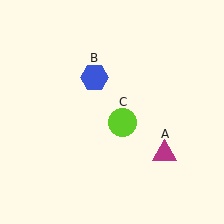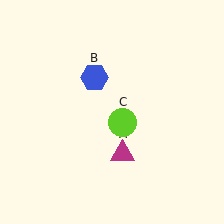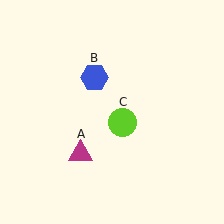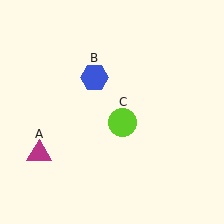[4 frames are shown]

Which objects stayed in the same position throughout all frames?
Blue hexagon (object B) and lime circle (object C) remained stationary.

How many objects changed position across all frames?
1 object changed position: magenta triangle (object A).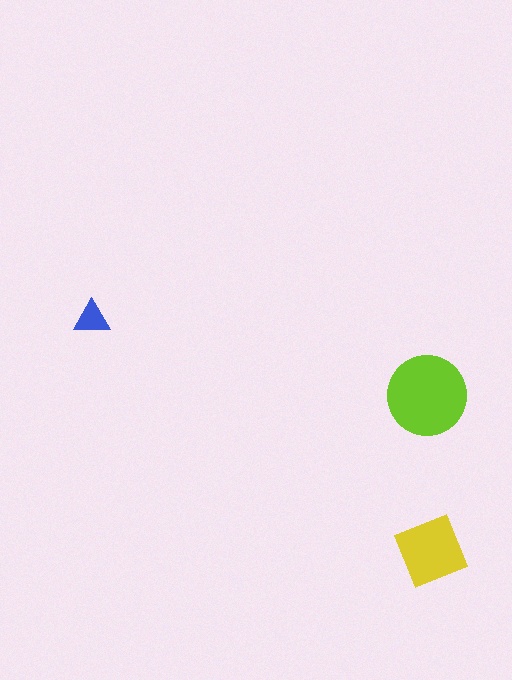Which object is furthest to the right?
The yellow square is rightmost.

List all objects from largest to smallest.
The lime circle, the yellow square, the blue triangle.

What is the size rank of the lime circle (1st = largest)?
1st.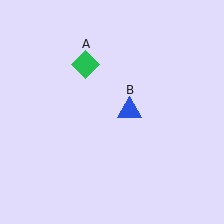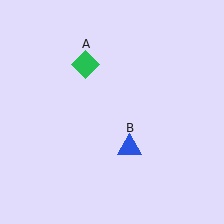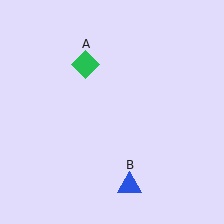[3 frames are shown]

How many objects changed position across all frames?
1 object changed position: blue triangle (object B).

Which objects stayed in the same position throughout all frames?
Green diamond (object A) remained stationary.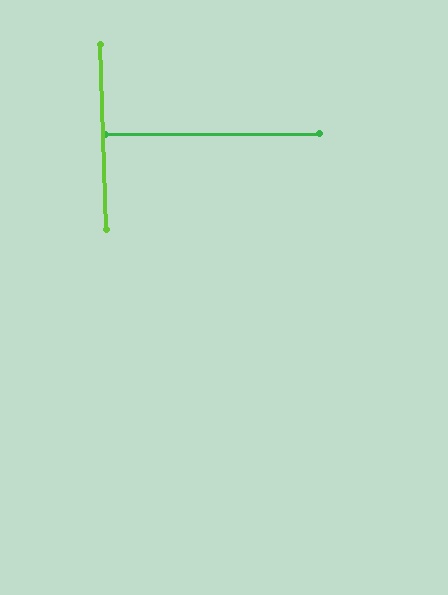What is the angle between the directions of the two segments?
Approximately 88 degrees.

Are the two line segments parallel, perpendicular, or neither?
Perpendicular — they meet at approximately 88°.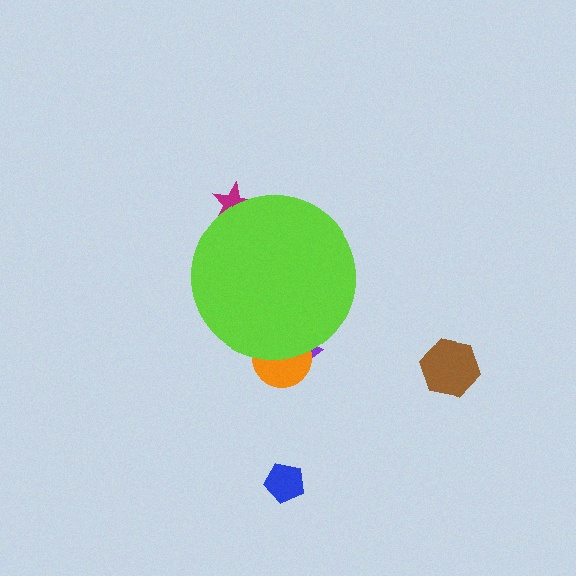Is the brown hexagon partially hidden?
No, the brown hexagon is fully visible.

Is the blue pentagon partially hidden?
No, the blue pentagon is fully visible.